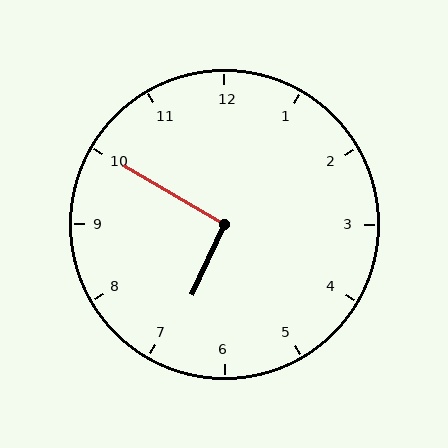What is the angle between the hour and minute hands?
Approximately 95 degrees.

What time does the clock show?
6:50.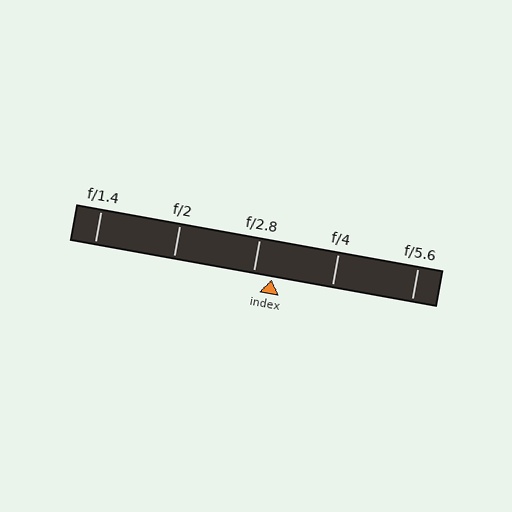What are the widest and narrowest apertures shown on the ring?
The widest aperture shown is f/1.4 and the narrowest is f/5.6.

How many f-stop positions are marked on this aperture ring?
There are 5 f-stop positions marked.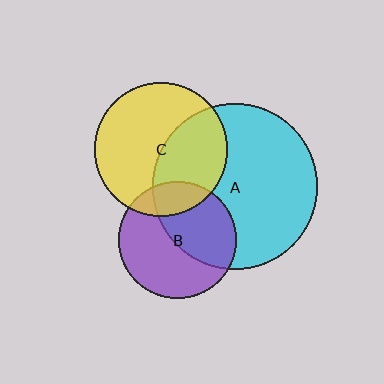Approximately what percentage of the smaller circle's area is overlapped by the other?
Approximately 45%.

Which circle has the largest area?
Circle A (cyan).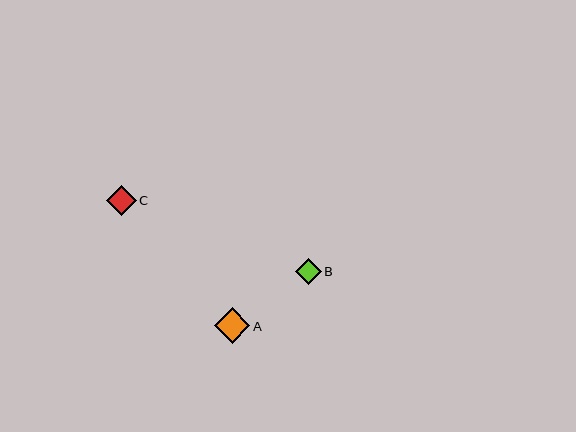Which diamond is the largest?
Diamond A is the largest with a size of approximately 35 pixels.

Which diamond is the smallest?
Diamond B is the smallest with a size of approximately 25 pixels.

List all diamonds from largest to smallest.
From largest to smallest: A, C, B.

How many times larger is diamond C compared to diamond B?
Diamond C is approximately 1.2 times the size of diamond B.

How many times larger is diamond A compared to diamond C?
Diamond A is approximately 1.2 times the size of diamond C.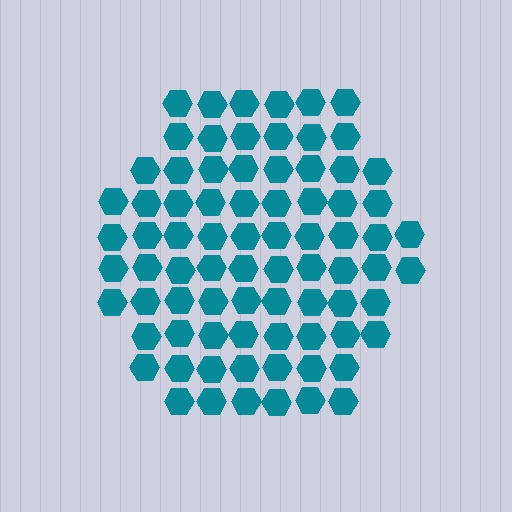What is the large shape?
The large shape is a hexagon.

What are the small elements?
The small elements are hexagons.